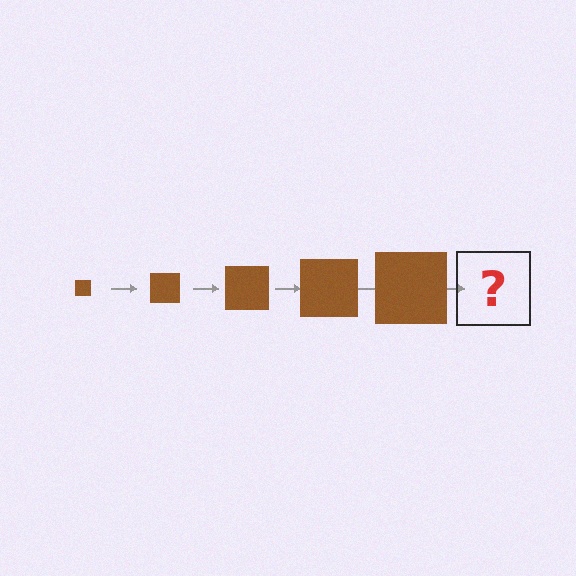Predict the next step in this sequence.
The next step is a brown square, larger than the previous one.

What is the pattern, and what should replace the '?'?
The pattern is that the square gets progressively larger each step. The '?' should be a brown square, larger than the previous one.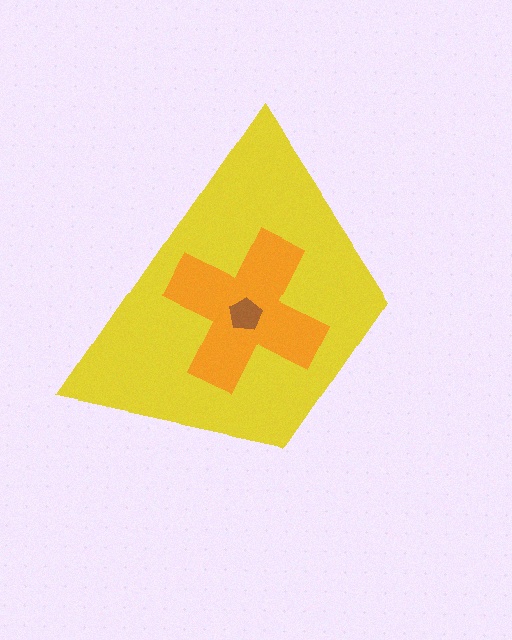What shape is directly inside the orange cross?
The brown pentagon.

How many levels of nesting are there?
3.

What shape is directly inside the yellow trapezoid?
The orange cross.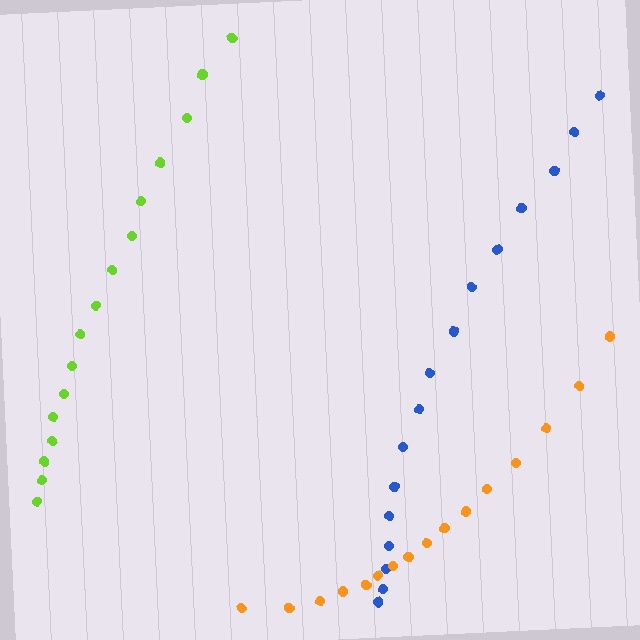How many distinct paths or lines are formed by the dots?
There are 3 distinct paths.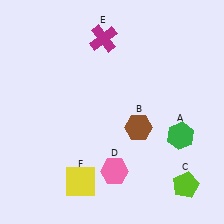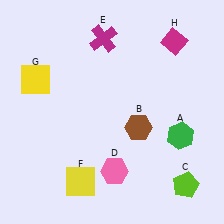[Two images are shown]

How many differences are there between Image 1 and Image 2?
There are 2 differences between the two images.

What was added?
A yellow square (G), a magenta diamond (H) were added in Image 2.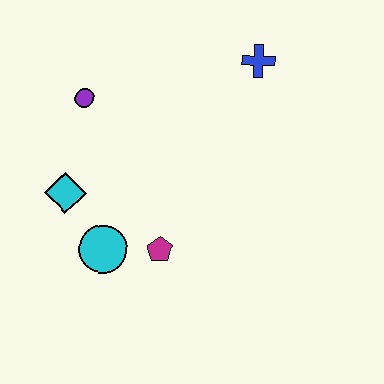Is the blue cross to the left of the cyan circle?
No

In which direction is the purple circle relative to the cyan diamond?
The purple circle is above the cyan diamond.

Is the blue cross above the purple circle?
Yes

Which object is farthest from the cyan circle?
The blue cross is farthest from the cyan circle.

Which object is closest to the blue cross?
The purple circle is closest to the blue cross.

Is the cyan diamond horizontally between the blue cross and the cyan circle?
No